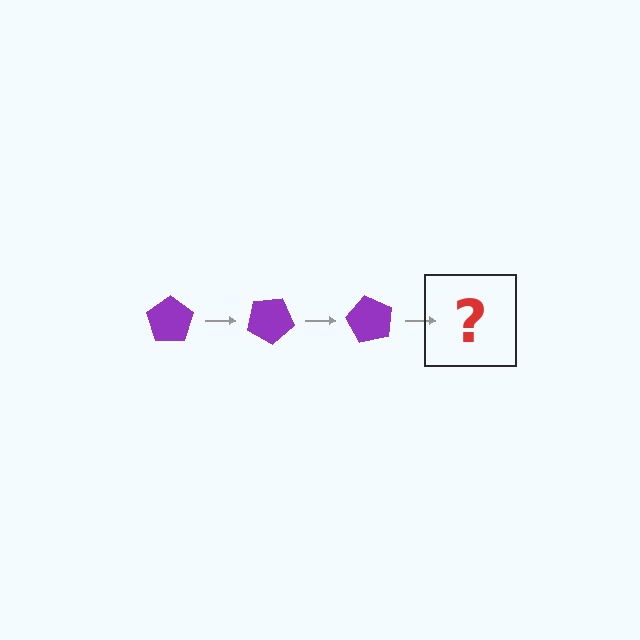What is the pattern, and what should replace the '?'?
The pattern is that the pentagon rotates 30 degrees each step. The '?' should be a purple pentagon rotated 90 degrees.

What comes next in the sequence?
The next element should be a purple pentagon rotated 90 degrees.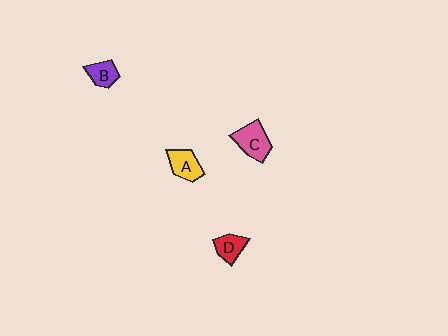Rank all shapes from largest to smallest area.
From largest to smallest: C (pink), A (yellow), D (red), B (purple).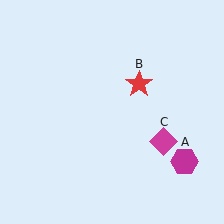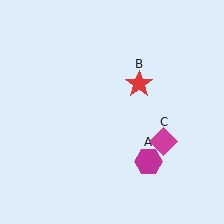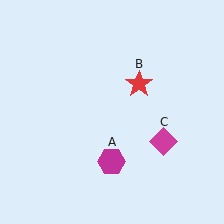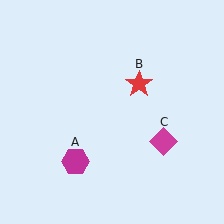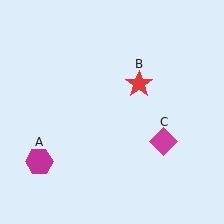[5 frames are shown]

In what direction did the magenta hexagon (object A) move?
The magenta hexagon (object A) moved left.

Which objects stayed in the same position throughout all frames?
Red star (object B) and magenta diamond (object C) remained stationary.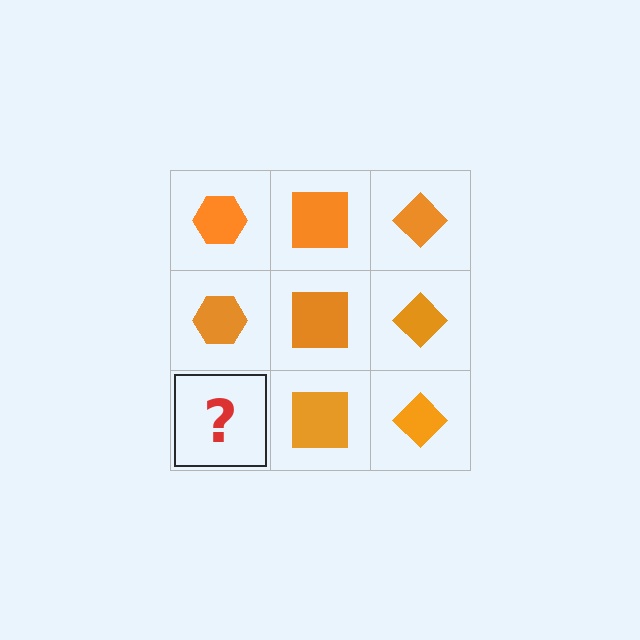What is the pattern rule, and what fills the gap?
The rule is that each column has a consistent shape. The gap should be filled with an orange hexagon.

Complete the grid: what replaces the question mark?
The question mark should be replaced with an orange hexagon.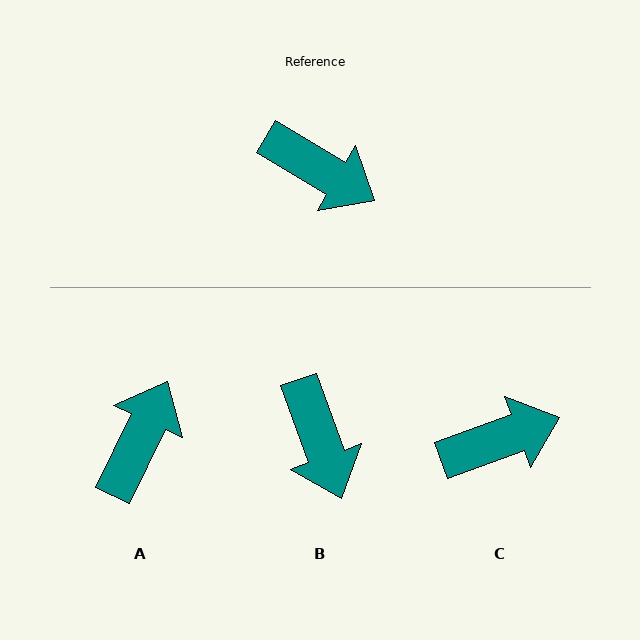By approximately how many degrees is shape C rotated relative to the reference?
Approximately 51 degrees counter-clockwise.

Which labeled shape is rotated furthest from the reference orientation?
A, about 95 degrees away.